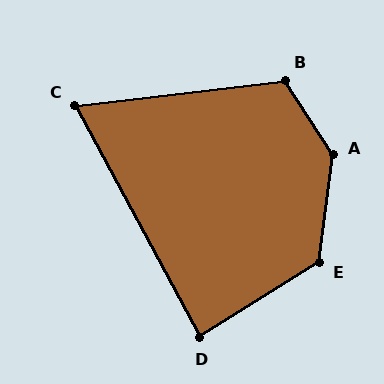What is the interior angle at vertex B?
Approximately 115 degrees (obtuse).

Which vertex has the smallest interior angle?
C, at approximately 69 degrees.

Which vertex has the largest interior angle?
A, at approximately 141 degrees.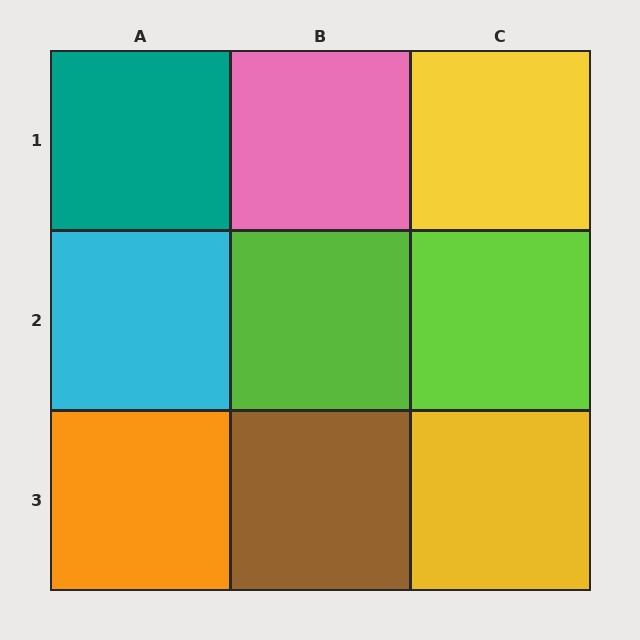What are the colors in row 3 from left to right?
Orange, brown, yellow.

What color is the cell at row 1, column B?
Pink.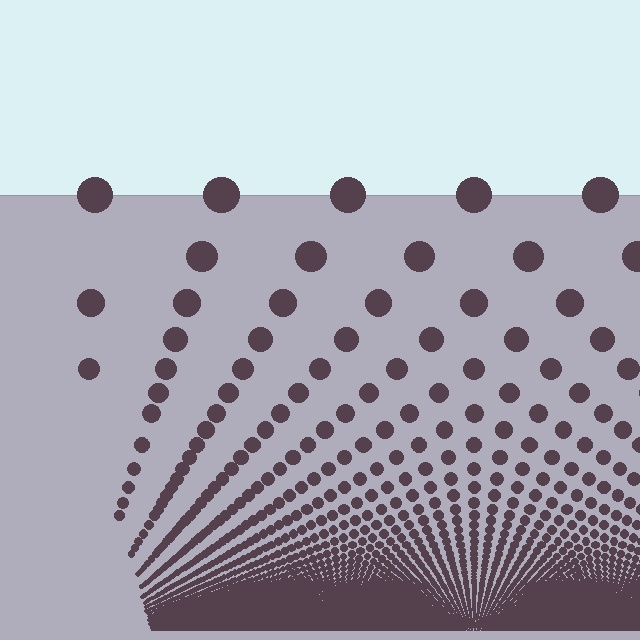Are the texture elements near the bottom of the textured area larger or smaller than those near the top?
Smaller. The gradient is inverted — elements near the bottom are smaller and denser.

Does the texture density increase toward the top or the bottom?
Density increases toward the bottom.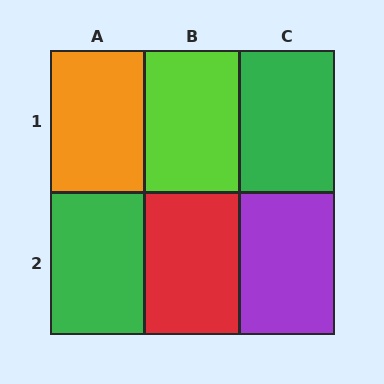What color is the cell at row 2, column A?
Green.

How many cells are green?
2 cells are green.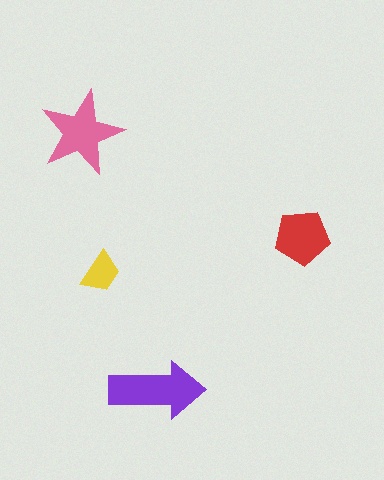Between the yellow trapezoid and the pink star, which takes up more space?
The pink star.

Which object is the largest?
The purple arrow.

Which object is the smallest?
The yellow trapezoid.